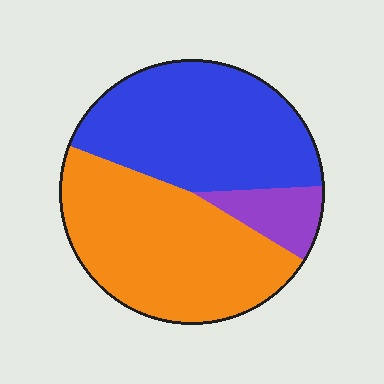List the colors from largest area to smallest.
From largest to smallest: orange, blue, purple.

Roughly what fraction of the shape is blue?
Blue covers 44% of the shape.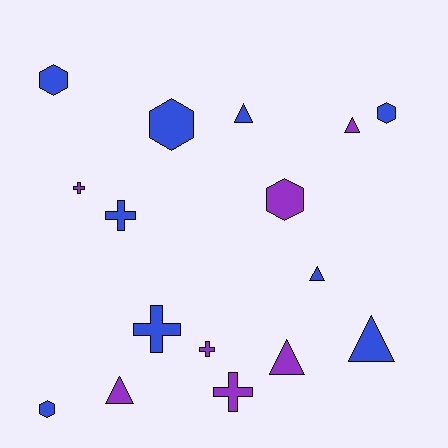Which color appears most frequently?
Blue, with 9 objects.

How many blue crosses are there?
There are 2 blue crosses.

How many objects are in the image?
There are 16 objects.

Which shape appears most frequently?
Triangle, with 6 objects.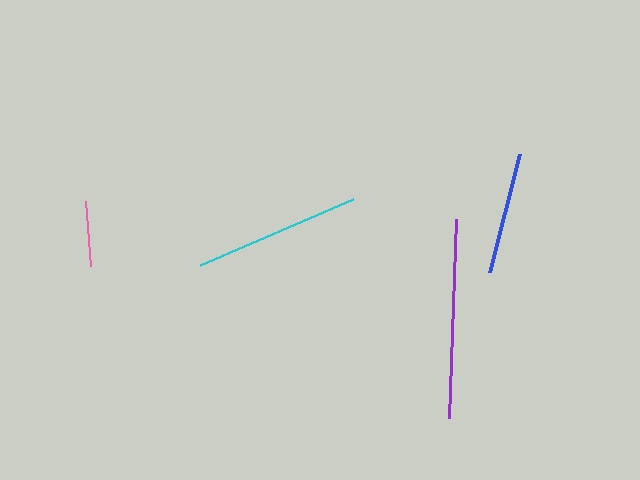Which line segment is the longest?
The purple line is the longest at approximately 198 pixels.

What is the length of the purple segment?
The purple segment is approximately 198 pixels long.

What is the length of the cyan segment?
The cyan segment is approximately 167 pixels long.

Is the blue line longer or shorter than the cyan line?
The cyan line is longer than the blue line.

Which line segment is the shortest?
The pink line is the shortest at approximately 65 pixels.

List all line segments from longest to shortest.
From longest to shortest: purple, cyan, blue, pink.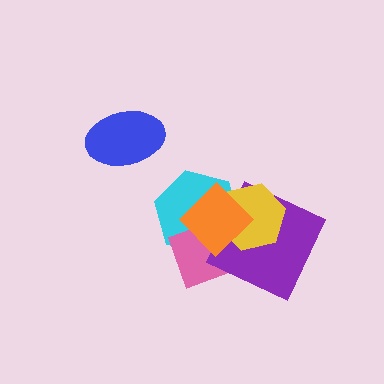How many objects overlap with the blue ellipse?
0 objects overlap with the blue ellipse.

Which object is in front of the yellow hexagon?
The orange diamond is in front of the yellow hexagon.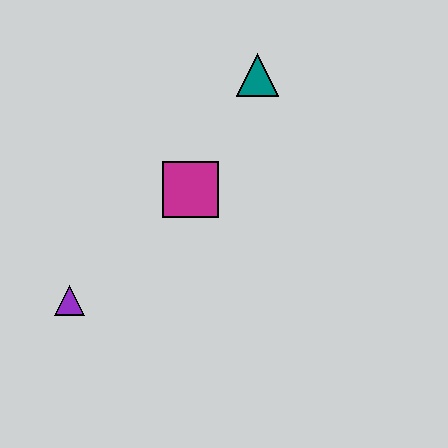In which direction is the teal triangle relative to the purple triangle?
The teal triangle is above the purple triangle.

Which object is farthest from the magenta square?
The purple triangle is farthest from the magenta square.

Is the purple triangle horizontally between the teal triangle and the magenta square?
No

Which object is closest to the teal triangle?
The magenta square is closest to the teal triangle.